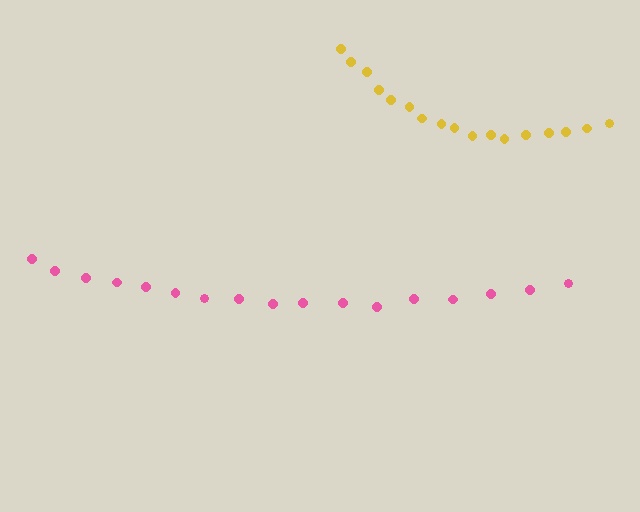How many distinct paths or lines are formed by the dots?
There are 2 distinct paths.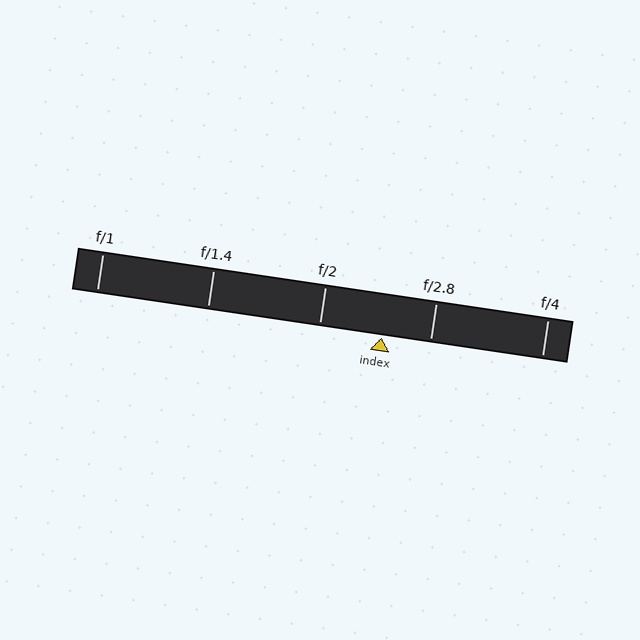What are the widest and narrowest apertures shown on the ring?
The widest aperture shown is f/1 and the narrowest is f/4.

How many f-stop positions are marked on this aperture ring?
There are 5 f-stop positions marked.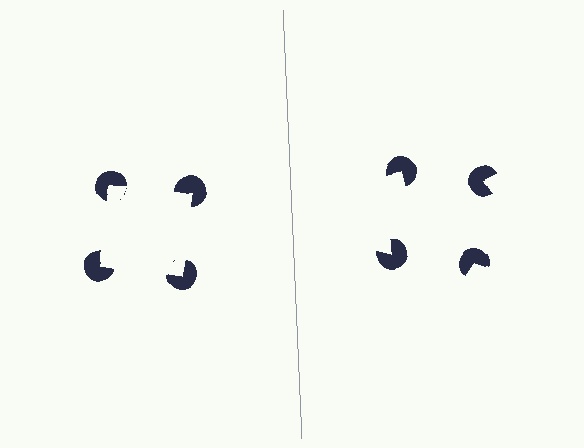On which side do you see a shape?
An illusory square appears on the left side. On the right side the wedge cuts are rotated, so no coherent shape forms.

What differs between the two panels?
The pac-man discs are positioned identically on both sides; only the wedge orientations differ. On the left they align to a square; on the right they are misaligned.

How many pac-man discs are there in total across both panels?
8 — 4 on each side.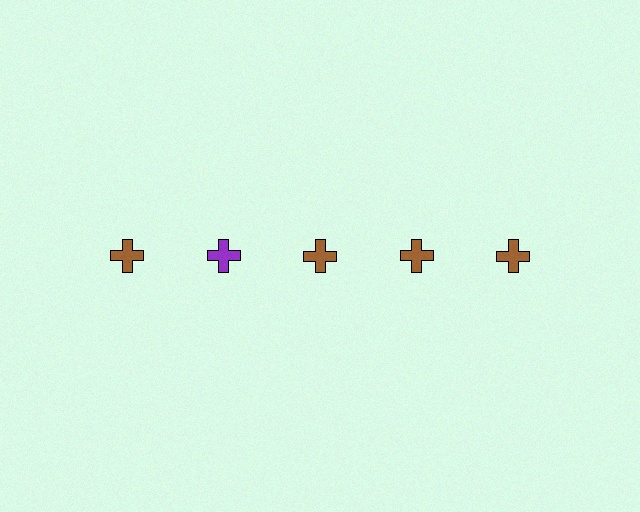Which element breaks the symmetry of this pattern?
The purple cross in the top row, second from left column breaks the symmetry. All other shapes are brown crosses.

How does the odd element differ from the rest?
It has a different color: purple instead of brown.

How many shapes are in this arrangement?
There are 5 shapes arranged in a grid pattern.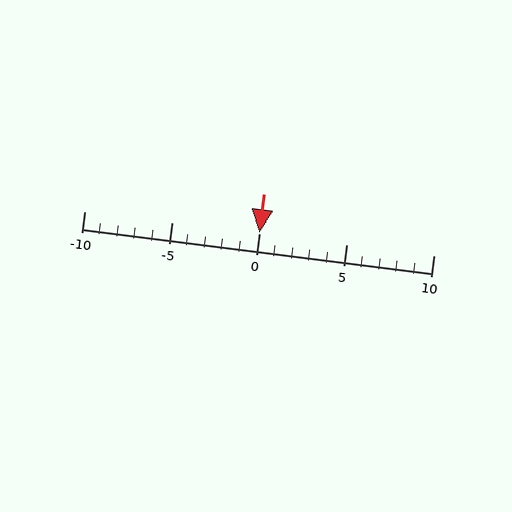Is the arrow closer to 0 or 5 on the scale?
The arrow is closer to 0.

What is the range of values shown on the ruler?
The ruler shows values from -10 to 10.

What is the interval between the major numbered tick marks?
The major tick marks are spaced 5 units apart.